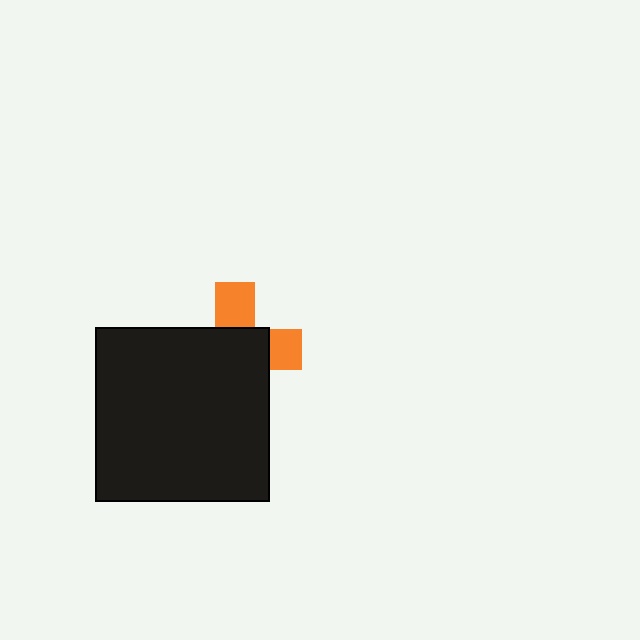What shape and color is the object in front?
The object in front is a black square.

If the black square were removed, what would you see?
You would see the complete orange cross.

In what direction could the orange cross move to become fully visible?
The orange cross could move toward the upper-right. That would shift it out from behind the black square entirely.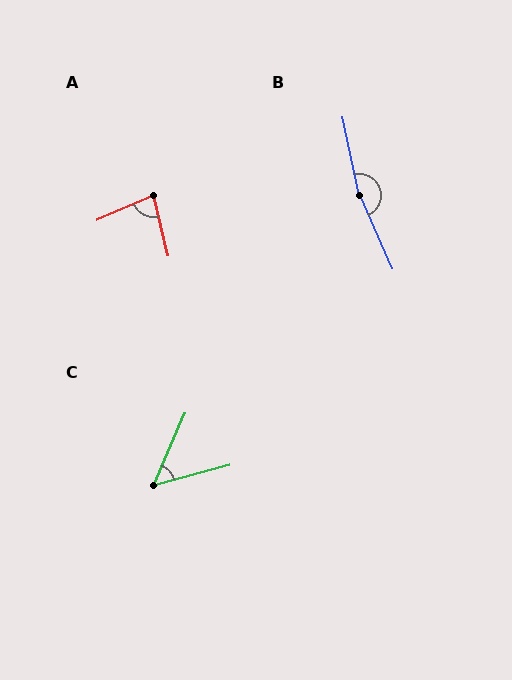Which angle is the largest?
B, at approximately 168 degrees.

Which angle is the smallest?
C, at approximately 51 degrees.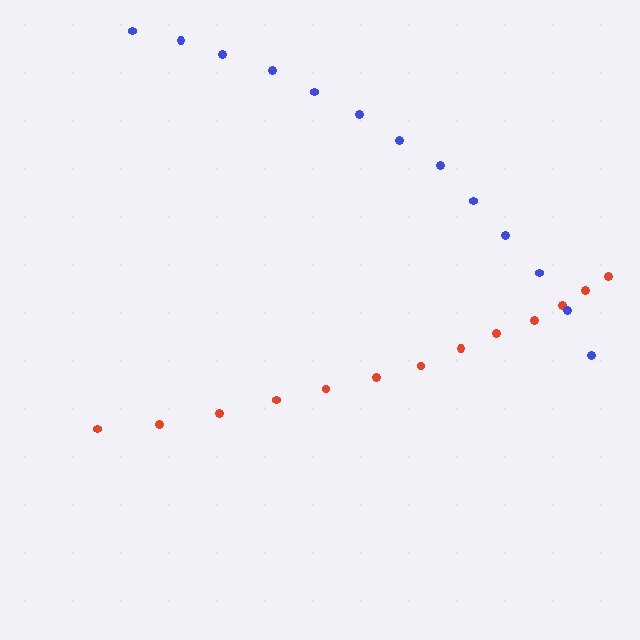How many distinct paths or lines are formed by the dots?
There are 2 distinct paths.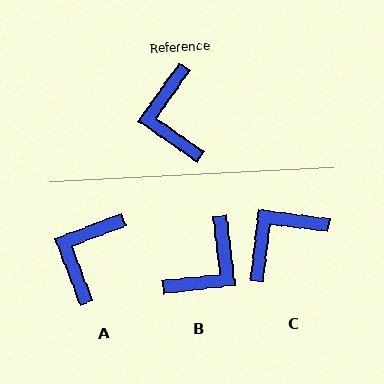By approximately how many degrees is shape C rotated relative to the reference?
Approximately 62 degrees clockwise.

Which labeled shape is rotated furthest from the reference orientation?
B, about 132 degrees away.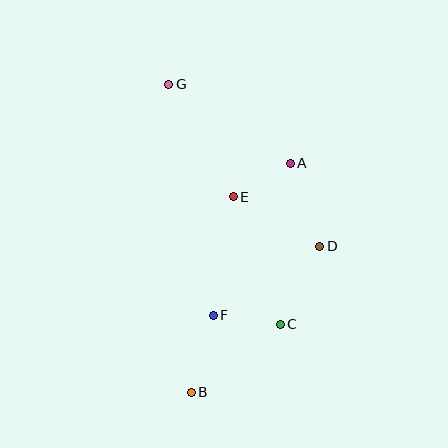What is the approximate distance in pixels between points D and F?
The distance between D and F is approximately 127 pixels.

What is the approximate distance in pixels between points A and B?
The distance between A and B is approximately 249 pixels.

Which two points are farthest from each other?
Points B and G are farthest from each other.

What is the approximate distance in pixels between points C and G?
The distance between C and G is approximately 265 pixels.